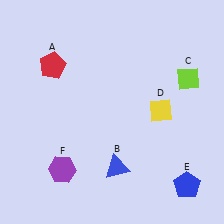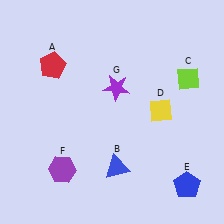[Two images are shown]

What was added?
A purple star (G) was added in Image 2.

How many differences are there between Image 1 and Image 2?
There is 1 difference between the two images.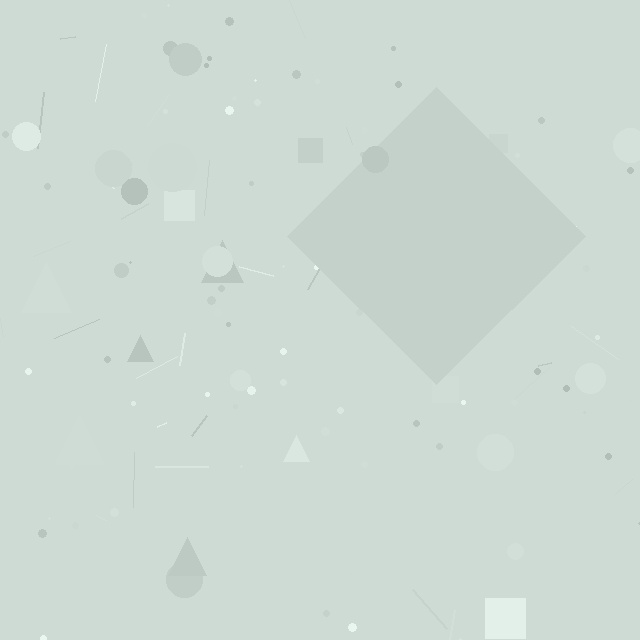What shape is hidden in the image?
A diamond is hidden in the image.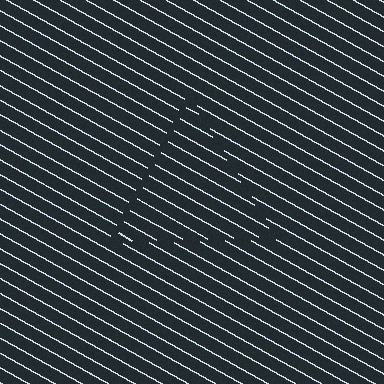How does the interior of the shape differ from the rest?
The interior of the shape contains the same grating, shifted by half a period — the contour is defined by the phase discontinuity where line-ends from the inner and outer gratings abut.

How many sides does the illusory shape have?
3 sides — the line-ends trace a triangle.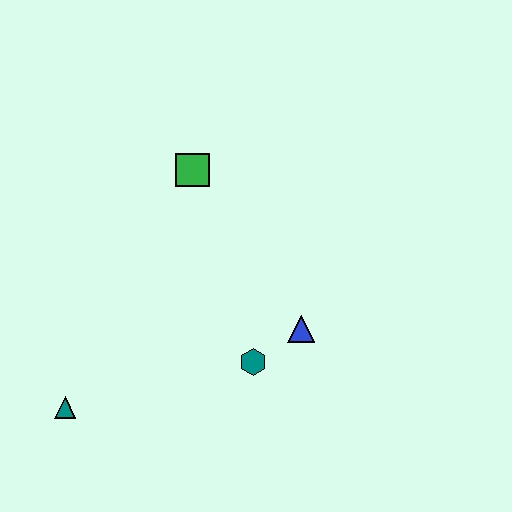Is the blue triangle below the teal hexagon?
No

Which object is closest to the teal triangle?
The teal hexagon is closest to the teal triangle.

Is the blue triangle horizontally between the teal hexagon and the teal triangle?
No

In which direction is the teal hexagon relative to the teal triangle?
The teal hexagon is to the right of the teal triangle.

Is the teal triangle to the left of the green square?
Yes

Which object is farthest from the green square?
The teal triangle is farthest from the green square.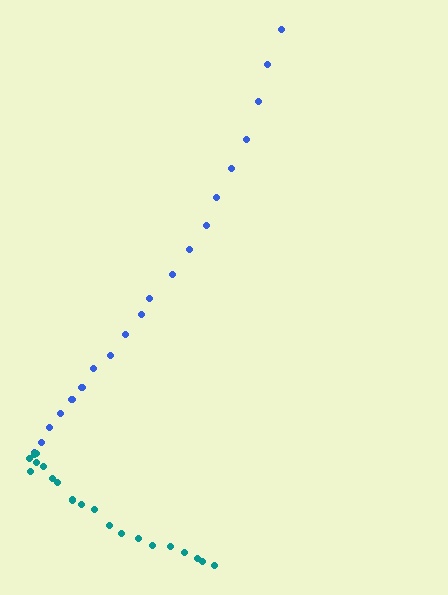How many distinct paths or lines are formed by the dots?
There are 2 distinct paths.